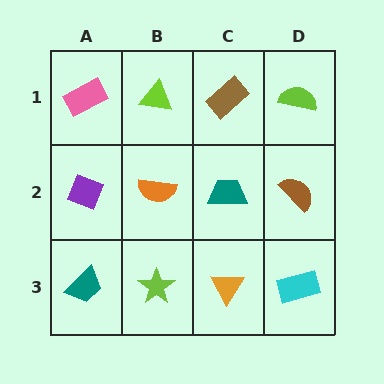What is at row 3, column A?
A teal trapezoid.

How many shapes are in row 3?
4 shapes.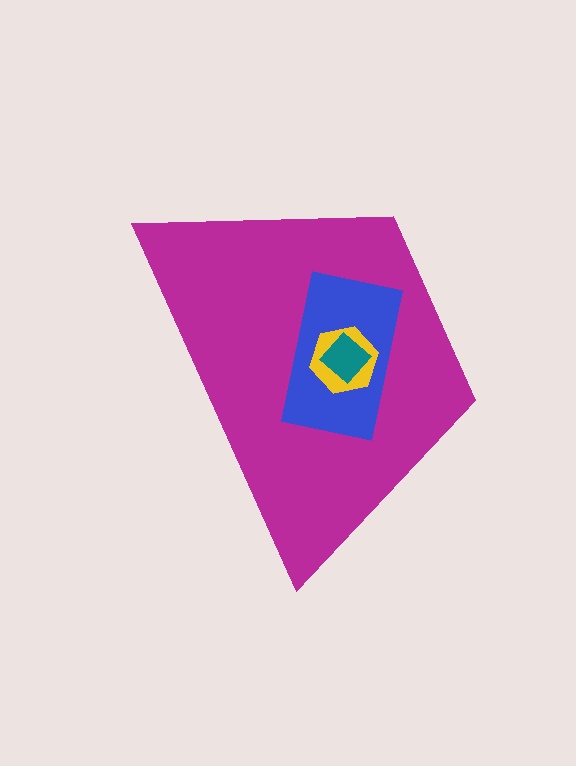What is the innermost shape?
The teal diamond.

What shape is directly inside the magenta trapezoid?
The blue rectangle.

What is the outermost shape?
The magenta trapezoid.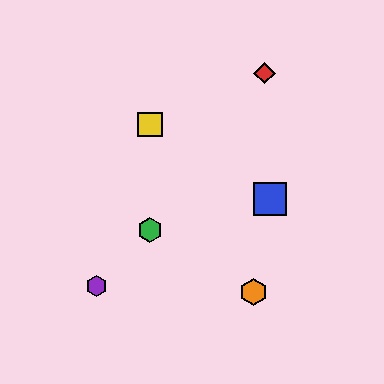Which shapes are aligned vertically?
The green hexagon, the yellow square are aligned vertically.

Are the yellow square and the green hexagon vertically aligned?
Yes, both are at x≈150.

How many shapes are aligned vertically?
2 shapes (the green hexagon, the yellow square) are aligned vertically.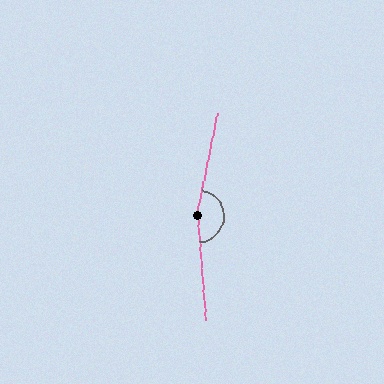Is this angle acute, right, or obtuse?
It is obtuse.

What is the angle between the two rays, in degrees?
Approximately 164 degrees.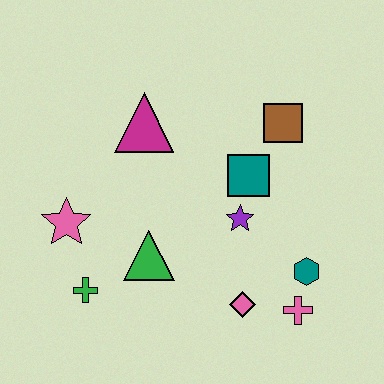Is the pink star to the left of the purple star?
Yes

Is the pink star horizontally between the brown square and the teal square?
No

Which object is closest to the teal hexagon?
The pink cross is closest to the teal hexagon.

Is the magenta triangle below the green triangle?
No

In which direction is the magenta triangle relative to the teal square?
The magenta triangle is to the left of the teal square.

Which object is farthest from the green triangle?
The brown square is farthest from the green triangle.